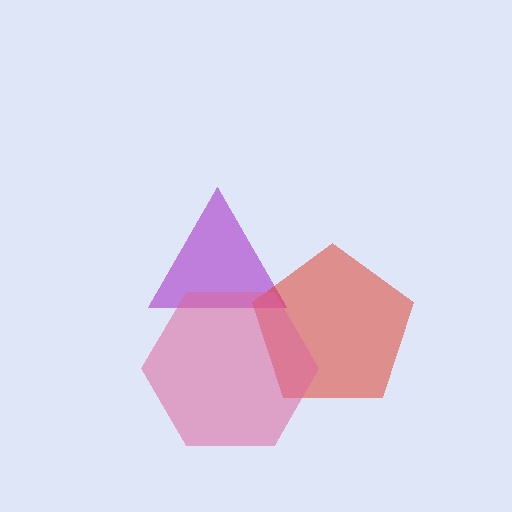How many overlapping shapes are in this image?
There are 3 overlapping shapes in the image.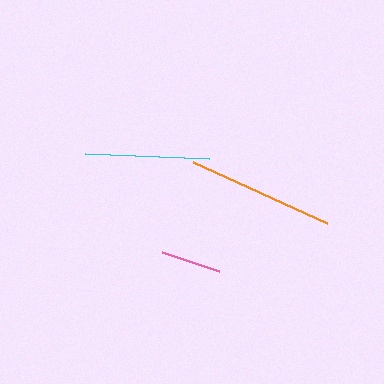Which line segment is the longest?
The orange line is the longest at approximately 147 pixels.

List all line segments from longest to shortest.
From longest to shortest: orange, cyan, pink.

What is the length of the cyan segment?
The cyan segment is approximately 124 pixels long.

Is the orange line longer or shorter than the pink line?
The orange line is longer than the pink line.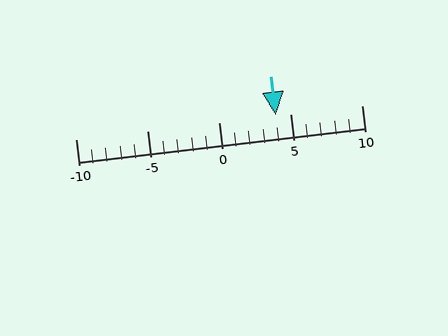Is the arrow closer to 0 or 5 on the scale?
The arrow is closer to 5.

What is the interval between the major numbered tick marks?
The major tick marks are spaced 5 units apart.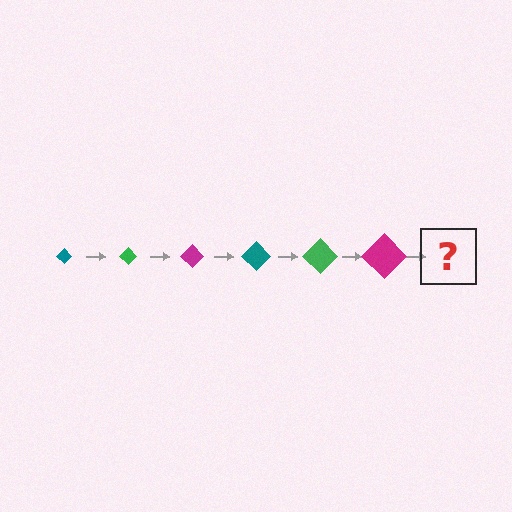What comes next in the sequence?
The next element should be a teal diamond, larger than the previous one.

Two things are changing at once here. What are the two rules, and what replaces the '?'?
The two rules are that the diamond grows larger each step and the color cycles through teal, green, and magenta. The '?' should be a teal diamond, larger than the previous one.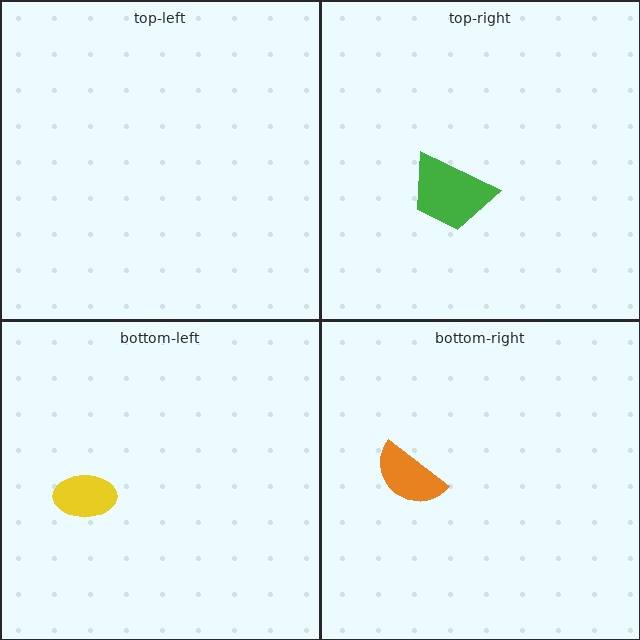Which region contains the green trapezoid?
The top-right region.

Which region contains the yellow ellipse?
The bottom-left region.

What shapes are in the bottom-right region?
The orange semicircle.